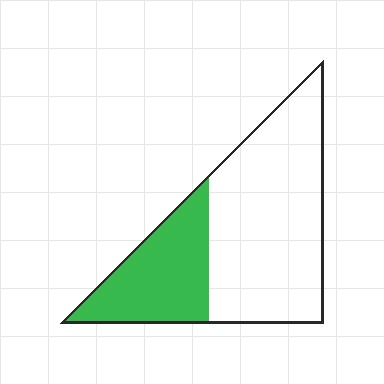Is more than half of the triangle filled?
No.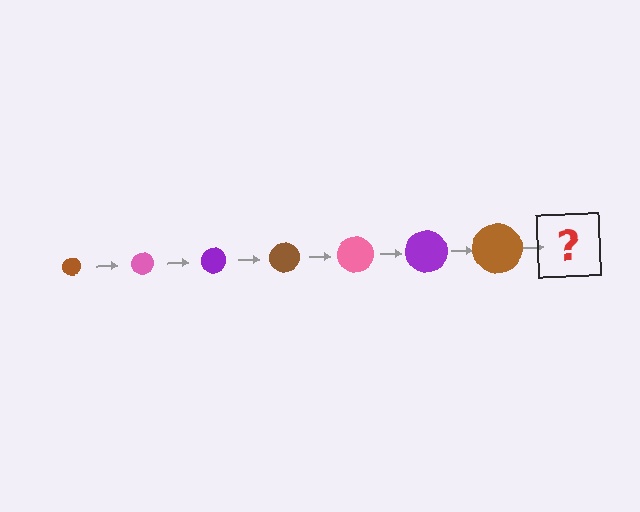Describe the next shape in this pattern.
It should be a pink circle, larger than the previous one.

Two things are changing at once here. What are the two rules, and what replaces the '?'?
The two rules are that the circle grows larger each step and the color cycles through brown, pink, and purple. The '?' should be a pink circle, larger than the previous one.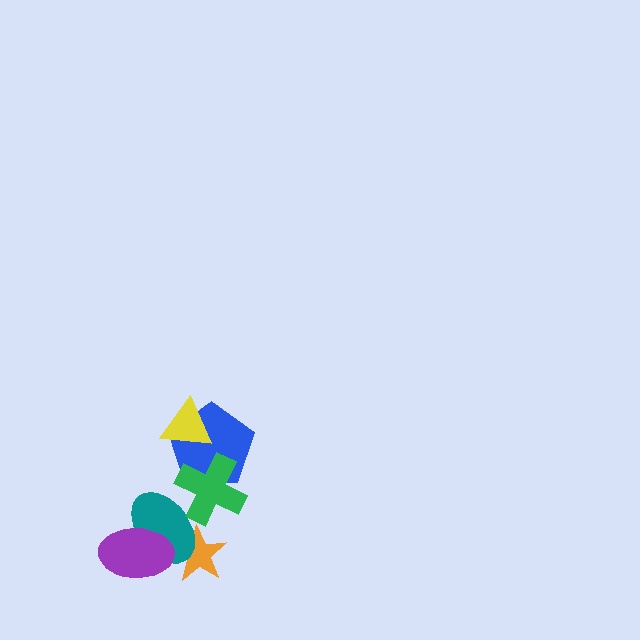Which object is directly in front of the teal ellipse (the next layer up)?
The purple ellipse is directly in front of the teal ellipse.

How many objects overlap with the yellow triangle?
1 object overlaps with the yellow triangle.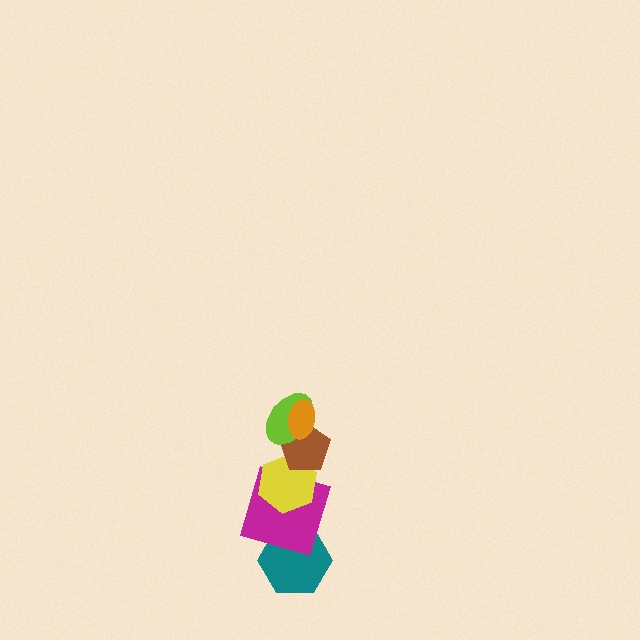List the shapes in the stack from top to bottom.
From top to bottom: the orange ellipse, the lime ellipse, the brown pentagon, the yellow hexagon, the magenta square, the teal hexagon.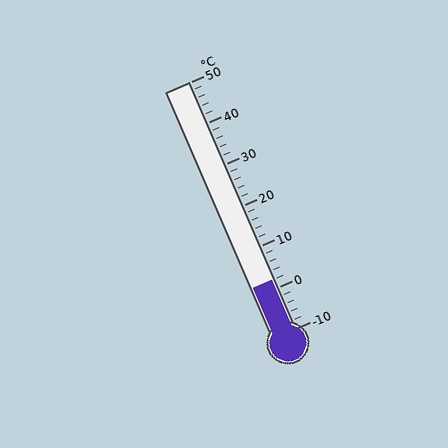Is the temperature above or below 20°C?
The temperature is below 20°C.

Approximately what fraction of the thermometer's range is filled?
The thermometer is filled to approximately 20% of its range.